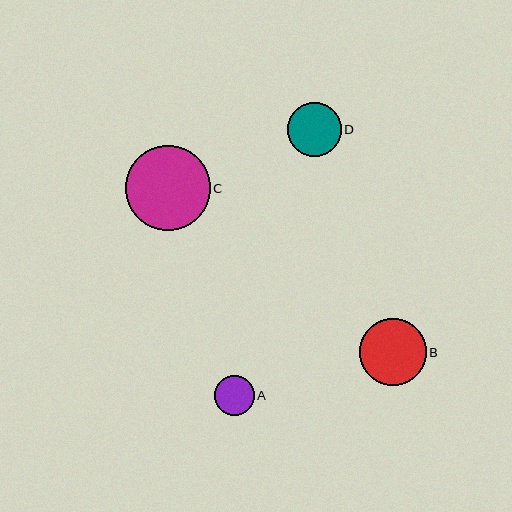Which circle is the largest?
Circle C is the largest with a size of approximately 85 pixels.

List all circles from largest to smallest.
From largest to smallest: C, B, D, A.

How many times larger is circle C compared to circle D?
Circle C is approximately 1.6 times the size of circle D.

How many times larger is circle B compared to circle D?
Circle B is approximately 1.2 times the size of circle D.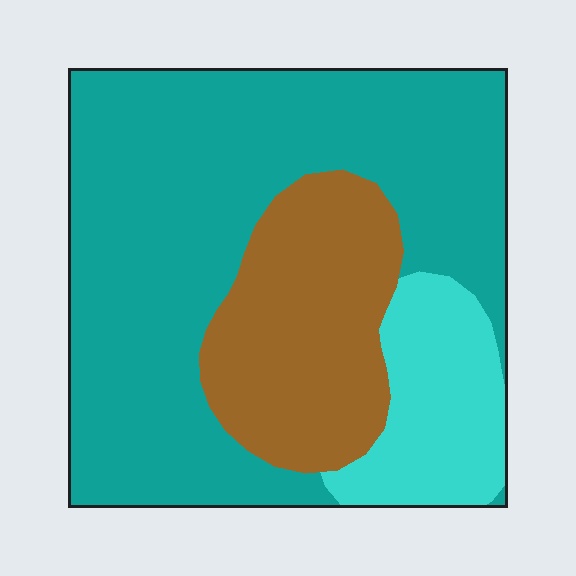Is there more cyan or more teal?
Teal.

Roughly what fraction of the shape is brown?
Brown covers around 25% of the shape.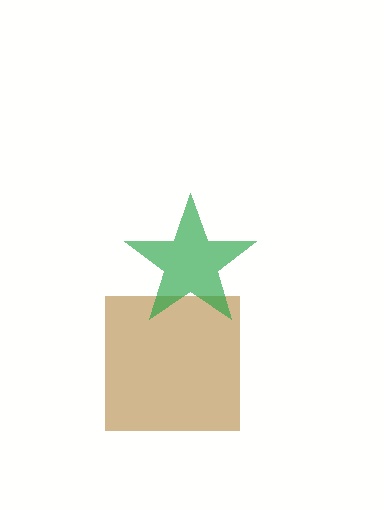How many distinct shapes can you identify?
There are 2 distinct shapes: a brown square, a green star.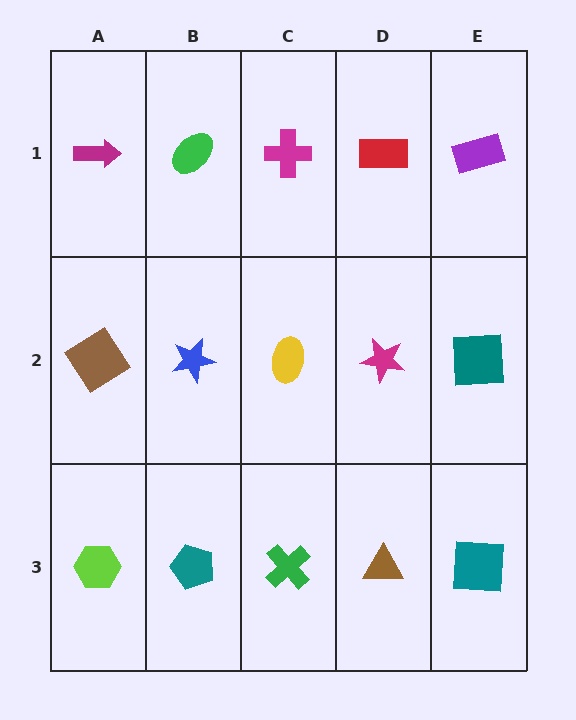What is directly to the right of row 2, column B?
A yellow ellipse.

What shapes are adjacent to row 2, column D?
A red rectangle (row 1, column D), a brown triangle (row 3, column D), a yellow ellipse (row 2, column C), a teal square (row 2, column E).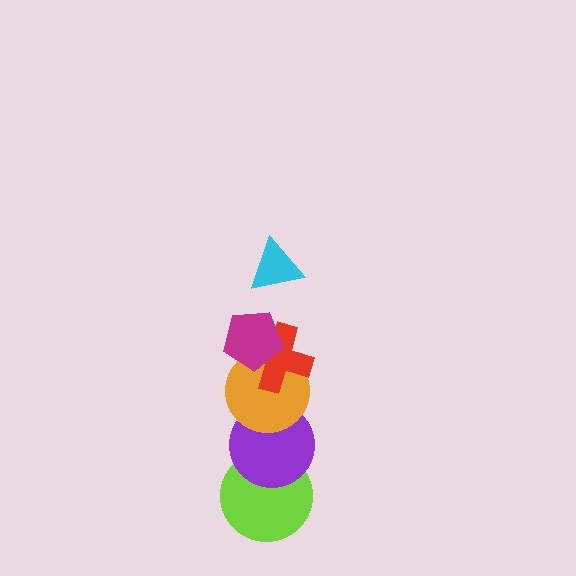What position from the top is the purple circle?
The purple circle is 5th from the top.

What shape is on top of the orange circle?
The red cross is on top of the orange circle.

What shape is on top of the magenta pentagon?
The cyan triangle is on top of the magenta pentagon.